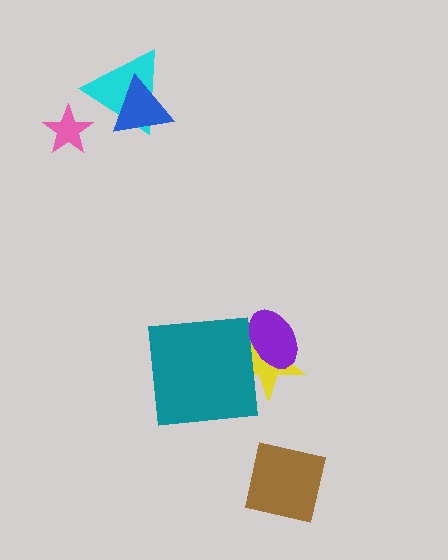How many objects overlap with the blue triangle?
1 object overlaps with the blue triangle.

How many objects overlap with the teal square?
1 object overlaps with the teal square.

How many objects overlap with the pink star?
0 objects overlap with the pink star.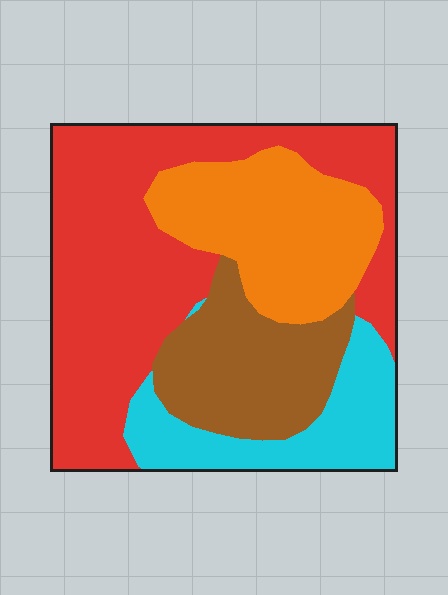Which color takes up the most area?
Red, at roughly 45%.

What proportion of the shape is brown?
Brown takes up about one sixth (1/6) of the shape.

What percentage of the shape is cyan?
Cyan covers around 15% of the shape.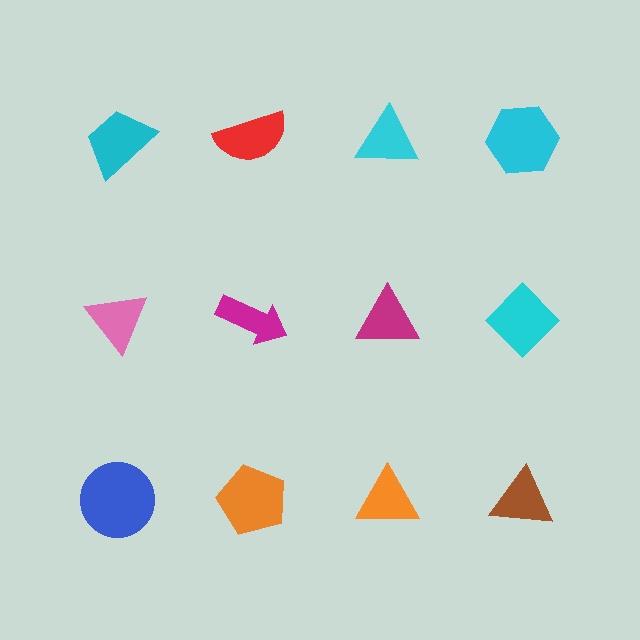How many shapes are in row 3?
4 shapes.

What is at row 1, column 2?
A red semicircle.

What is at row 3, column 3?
An orange triangle.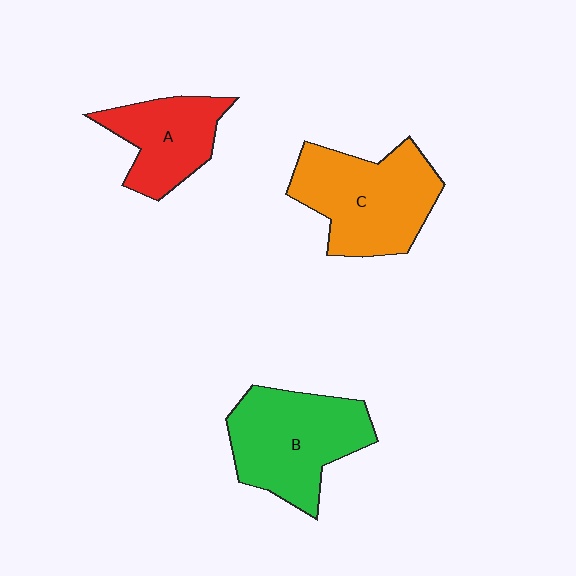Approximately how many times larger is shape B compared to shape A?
Approximately 1.5 times.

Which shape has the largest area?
Shape C (orange).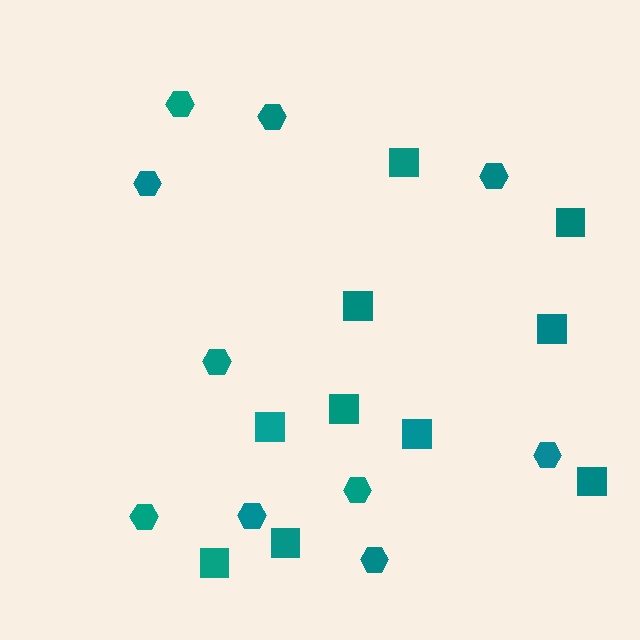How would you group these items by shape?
There are 2 groups: one group of hexagons (10) and one group of squares (10).